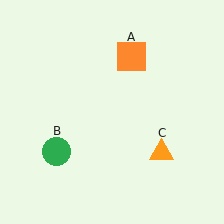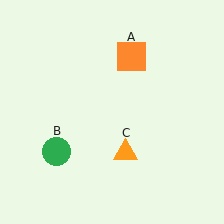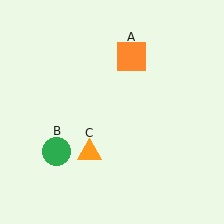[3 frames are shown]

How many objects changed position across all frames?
1 object changed position: orange triangle (object C).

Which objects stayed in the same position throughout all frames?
Orange square (object A) and green circle (object B) remained stationary.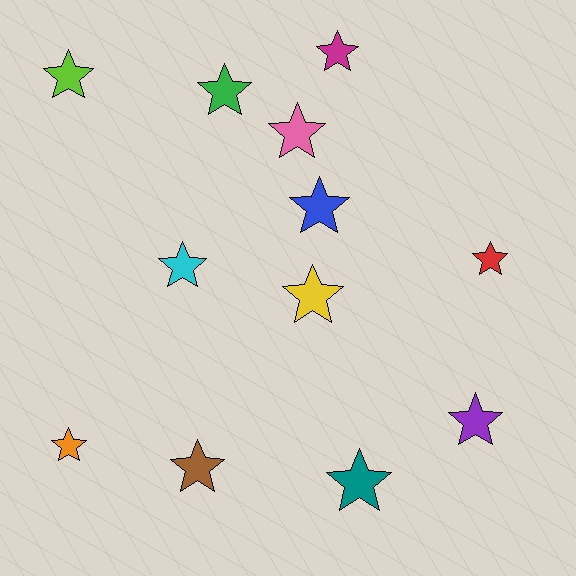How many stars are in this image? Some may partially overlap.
There are 12 stars.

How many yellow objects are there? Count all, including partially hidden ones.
There is 1 yellow object.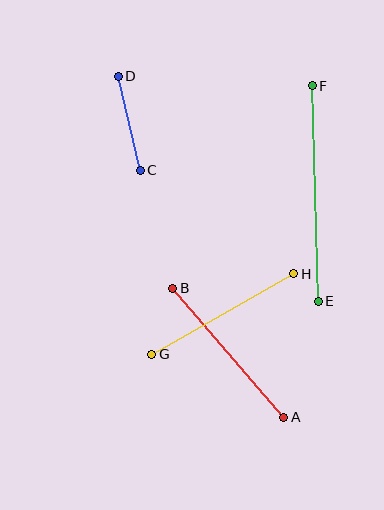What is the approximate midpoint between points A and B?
The midpoint is at approximately (228, 353) pixels.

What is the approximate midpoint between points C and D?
The midpoint is at approximately (129, 123) pixels.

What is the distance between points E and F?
The distance is approximately 216 pixels.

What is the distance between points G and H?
The distance is approximately 163 pixels.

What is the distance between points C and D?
The distance is approximately 96 pixels.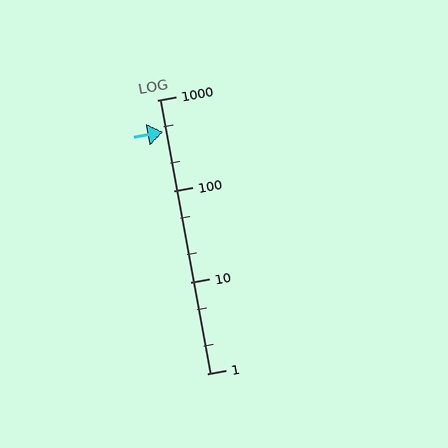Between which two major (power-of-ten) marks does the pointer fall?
The pointer is between 100 and 1000.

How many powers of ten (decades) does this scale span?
The scale spans 3 decades, from 1 to 1000.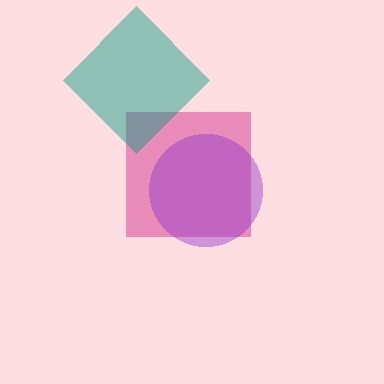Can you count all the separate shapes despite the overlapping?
Yes, there are 3 separate shapes.